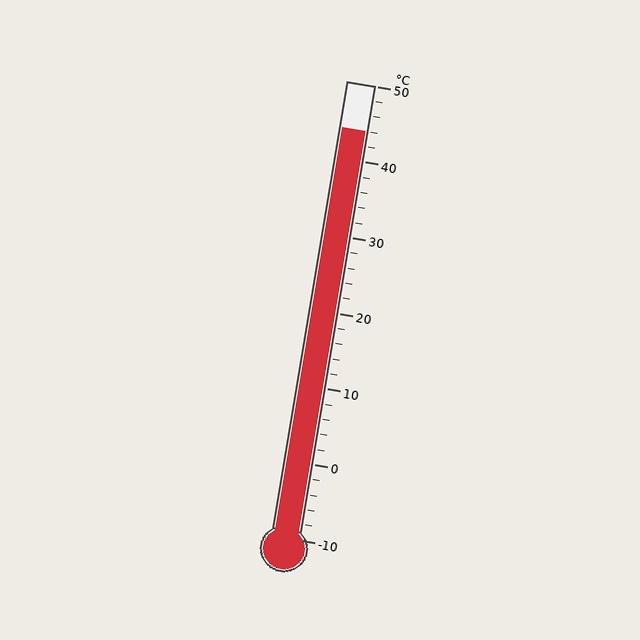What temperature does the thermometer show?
The thermometer shows approximately 44°C.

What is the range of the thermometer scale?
The thermometer scale ranges from -10°C to 50°C.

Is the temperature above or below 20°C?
The temperature is above 20°C.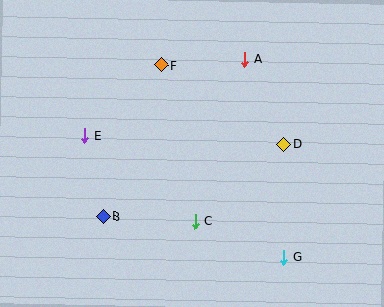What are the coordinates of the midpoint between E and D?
The midpoint between E and D is at (184, 140).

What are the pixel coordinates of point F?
Point F is at (161, 65).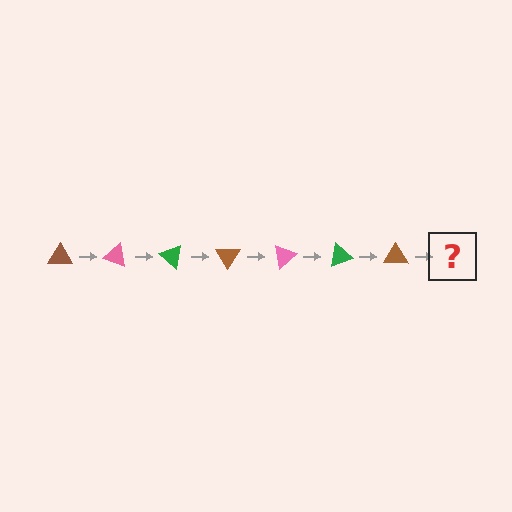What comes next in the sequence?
The next element should be a pink triangle, rotated 140 degrees from the start.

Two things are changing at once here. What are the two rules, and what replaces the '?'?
The two rules are that it rotates 20 degrees each step and the color cycles through brown, pink, and green. The '?' should be a pink triangle, rotated 140 degrees from the start.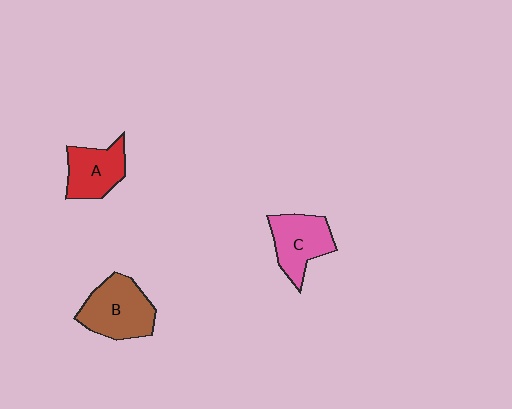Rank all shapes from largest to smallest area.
From largest to smallest: B (brown), C (pink), A (red).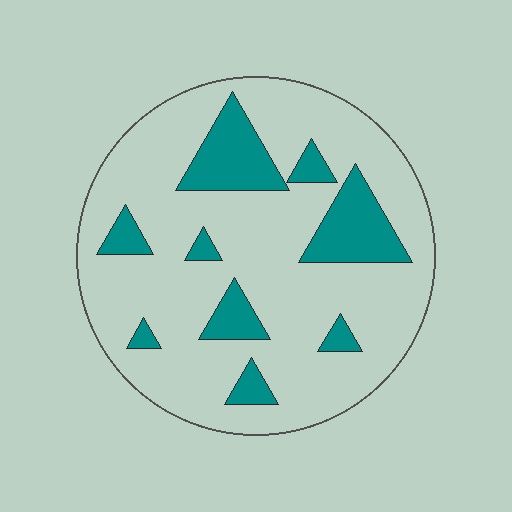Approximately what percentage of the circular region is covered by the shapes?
Approximately 20%.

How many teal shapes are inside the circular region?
9.